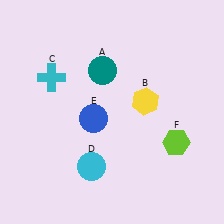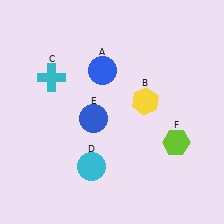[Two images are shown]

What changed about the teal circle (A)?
In Image 1, A is teal. In Image 2, it changed to blue.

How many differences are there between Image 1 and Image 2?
There is 1 difference between the two images.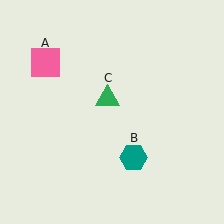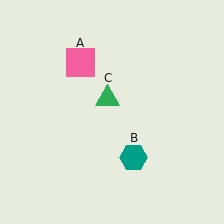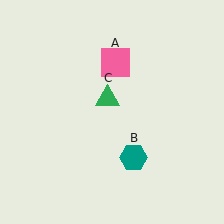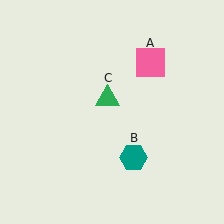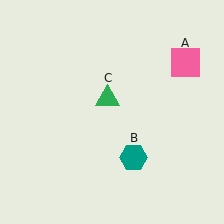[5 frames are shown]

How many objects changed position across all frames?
1 object changed position: pink square (object A).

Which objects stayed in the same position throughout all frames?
Teal hexagon (object B) and green triangle (object C) remained stationary.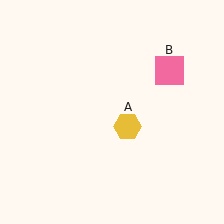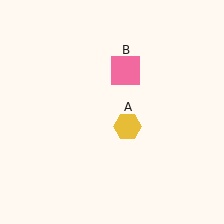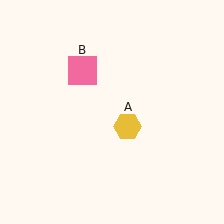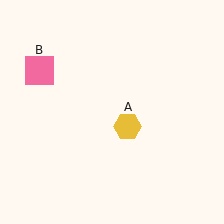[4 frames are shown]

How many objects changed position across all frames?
1 object changed position: pink square (object B).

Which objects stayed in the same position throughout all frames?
Yellow hexagon (object A) remained stationary.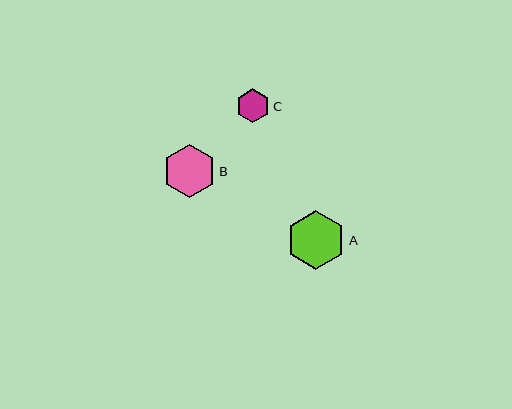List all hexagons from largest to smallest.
From largest to smallest: A, B, C.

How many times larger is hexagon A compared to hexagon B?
Hexagon A is approximately 1.1 times the size of hexagon B.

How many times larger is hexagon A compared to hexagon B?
Hexagon A is approximately 1.1 times the size of hexagon B.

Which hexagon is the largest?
Hexagon A is the largest with a size of approximately 60 pixels.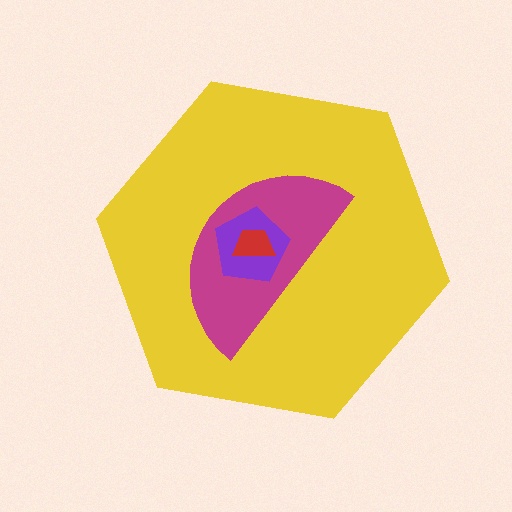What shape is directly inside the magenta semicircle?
The purple pentagon.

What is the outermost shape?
The yellow hexagon.